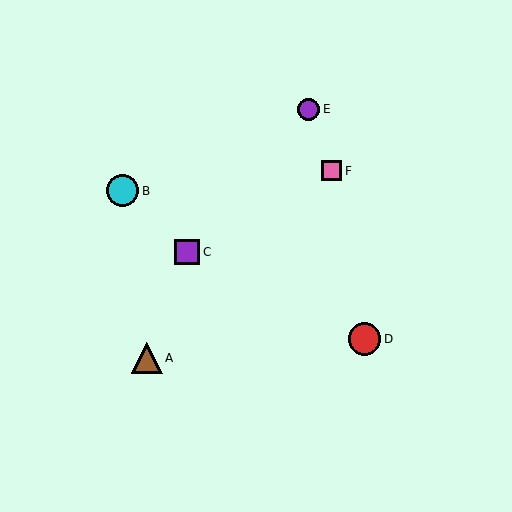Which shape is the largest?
The cyan circle (labeled B) is the largest.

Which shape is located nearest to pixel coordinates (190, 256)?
The purple square (labeled C) at (187, 252) is nearest to that location.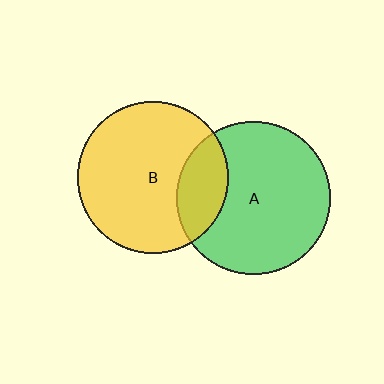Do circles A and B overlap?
Yes.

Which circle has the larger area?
Circle A (green).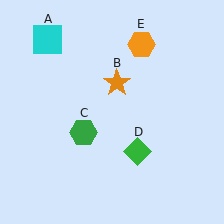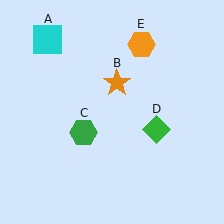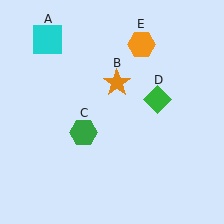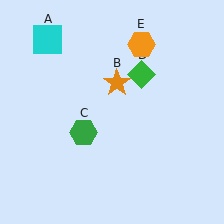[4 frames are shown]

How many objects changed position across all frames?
1 object changed position: green diamond (object D).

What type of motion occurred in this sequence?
The green diamond (object D) rotated counterclockwise around the center of the scene.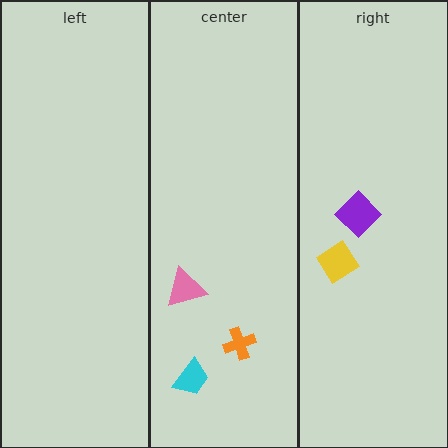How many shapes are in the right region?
2.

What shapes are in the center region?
The cyan trapezoid, the pink triangle, the orange cross.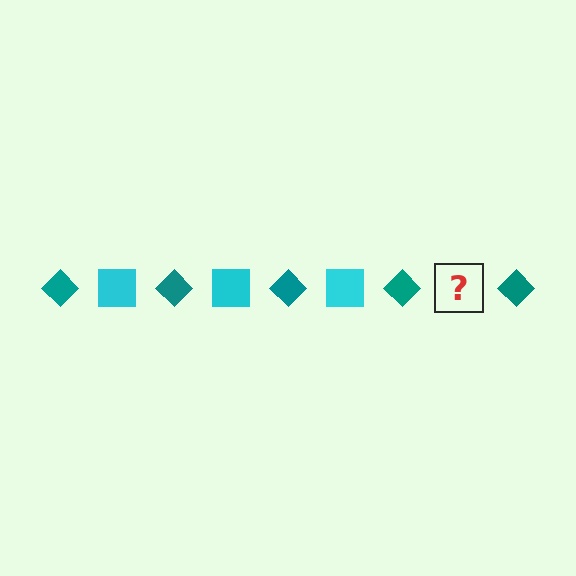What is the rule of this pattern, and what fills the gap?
The rule is that the pattern alternates between teal diamond and cyan square. The gap should be filled with a cyan square.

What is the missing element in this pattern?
The missing element is a cyan square.